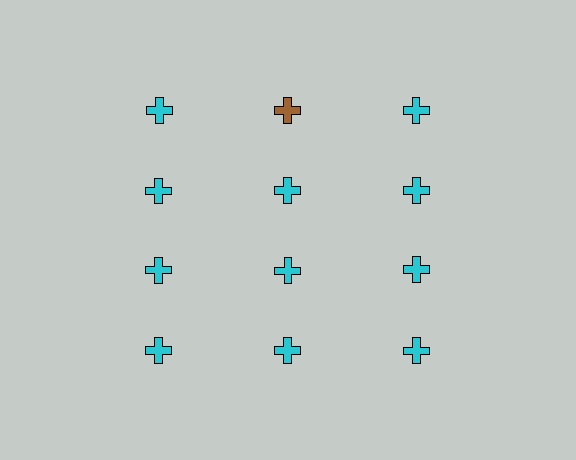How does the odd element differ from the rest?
It has a different color: brown instead of cyan.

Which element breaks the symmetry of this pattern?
The brown cross in the top row, second from left column breaks the symmetry. All other shapes are cyan crosses.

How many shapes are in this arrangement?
There are 12 shapes arranged in a grid pattern.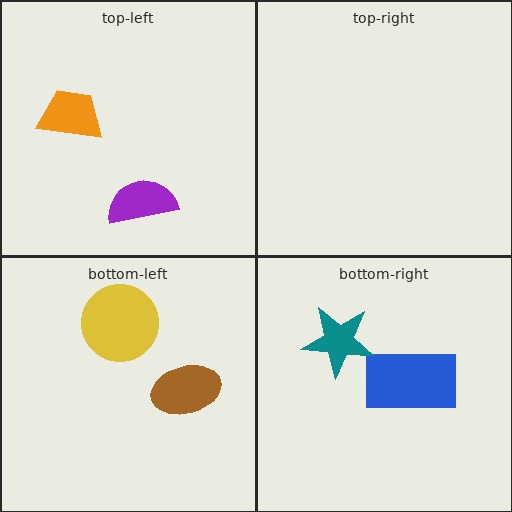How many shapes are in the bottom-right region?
2.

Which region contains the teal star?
The bottom-right region.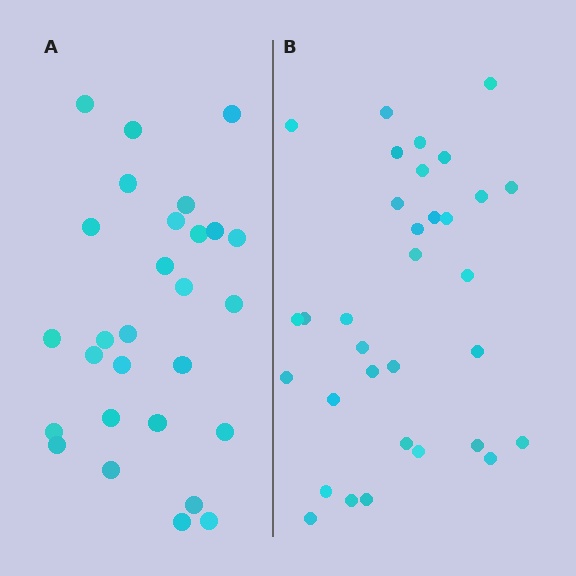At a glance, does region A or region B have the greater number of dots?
Region B (the right region) has more dots.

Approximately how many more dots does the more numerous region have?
Region B has about 5 more dots than region A.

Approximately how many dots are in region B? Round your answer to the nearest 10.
About 30 dots. (The exact count is 33, which rounds to 30.)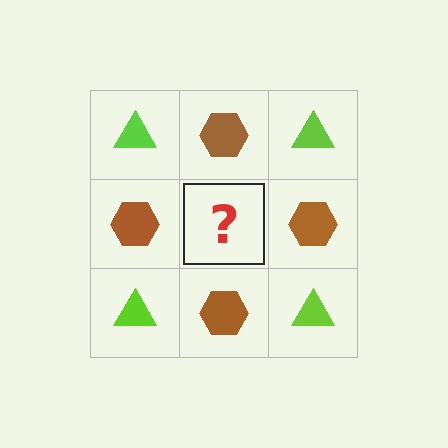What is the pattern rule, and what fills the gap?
The rule is that it alternates lime triangle and brown hexagon in a checkerboard pattern. The gap should be filled with a lime triangle.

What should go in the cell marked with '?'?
The missing cell should contain a lime triangle.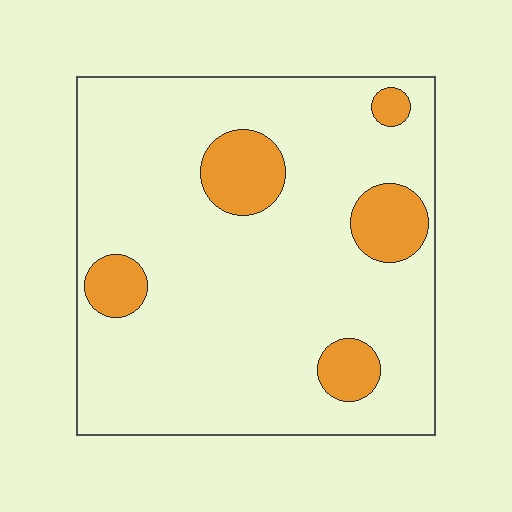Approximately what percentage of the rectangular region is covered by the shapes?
Approximately 15%.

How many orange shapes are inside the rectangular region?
5.